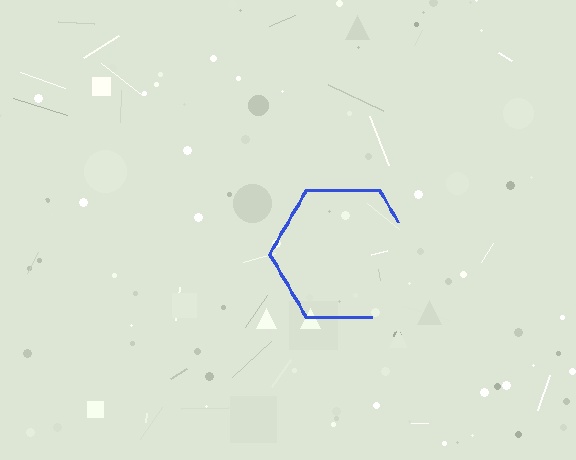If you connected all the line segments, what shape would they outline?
They would outline a hexagon.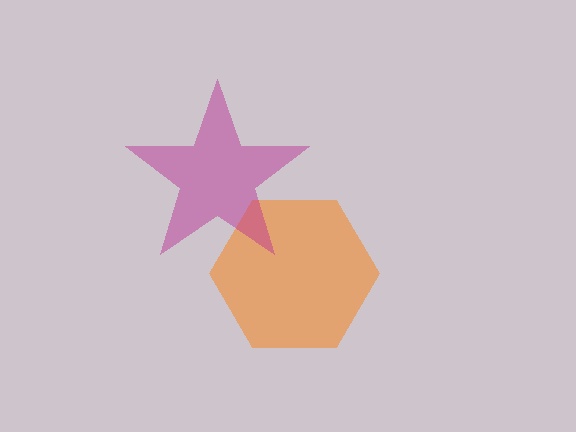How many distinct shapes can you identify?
There are 2 distinct shapes: an orange hexagon, a magenta star.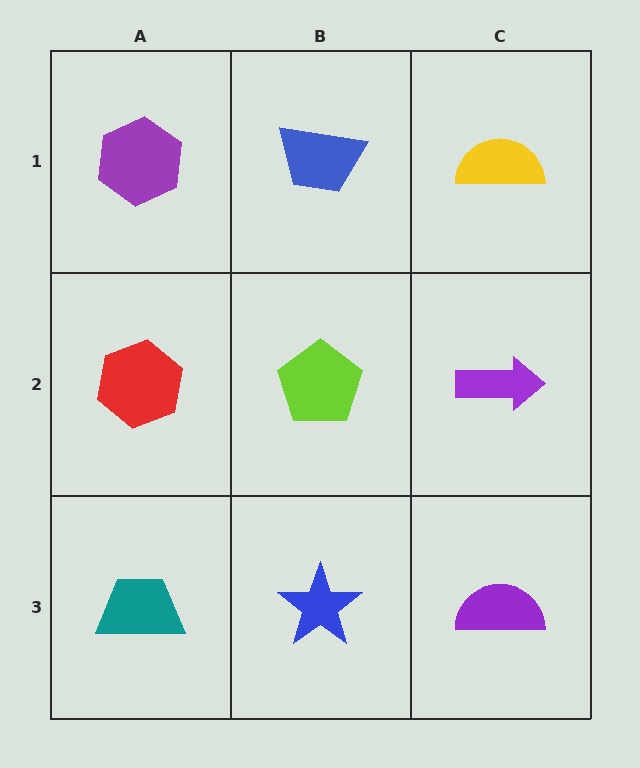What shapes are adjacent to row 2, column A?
A purple hexagon (row 1, column A), a teal trapezoid (row 3, column A), a lime pentagon (row 2, column B).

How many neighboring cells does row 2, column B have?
4.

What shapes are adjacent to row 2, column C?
A yellow semicircle (row 1, column C), a purple semicircle (row 3, column C), a lime pentagon (row 2, column B).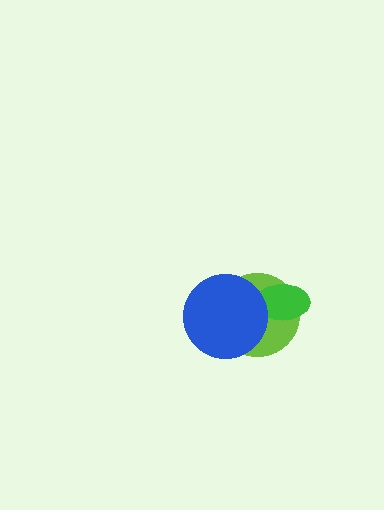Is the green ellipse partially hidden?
Yes, it is partially covered by another shape.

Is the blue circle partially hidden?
No, no other shape covers it.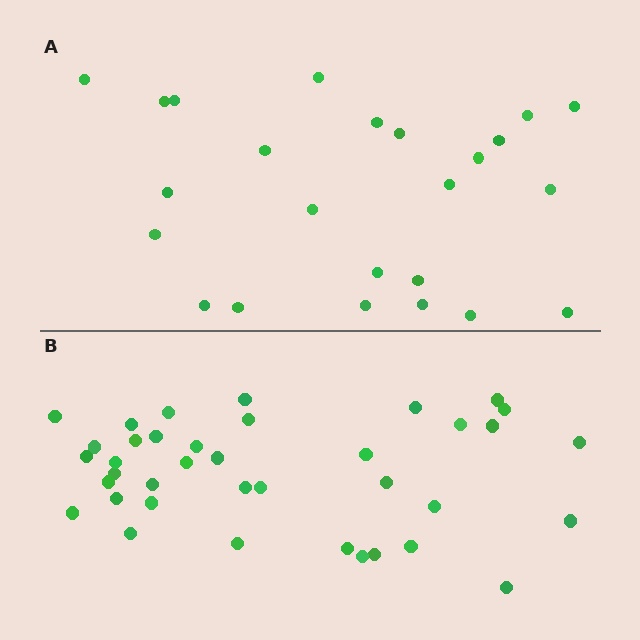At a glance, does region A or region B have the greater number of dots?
Region B (the bottom region) has more dots.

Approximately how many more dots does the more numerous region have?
Region B has approximately 15 more dots than region A.